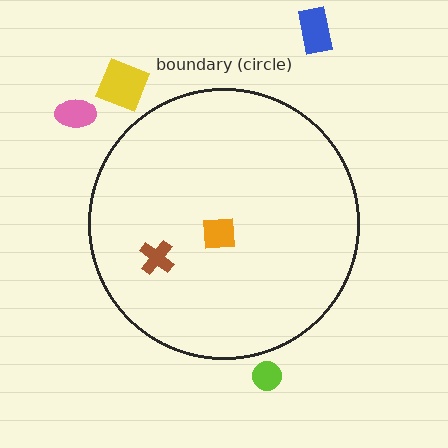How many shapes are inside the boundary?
2 inside, 4 outside.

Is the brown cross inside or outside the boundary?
Inside.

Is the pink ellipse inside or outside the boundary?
Outside.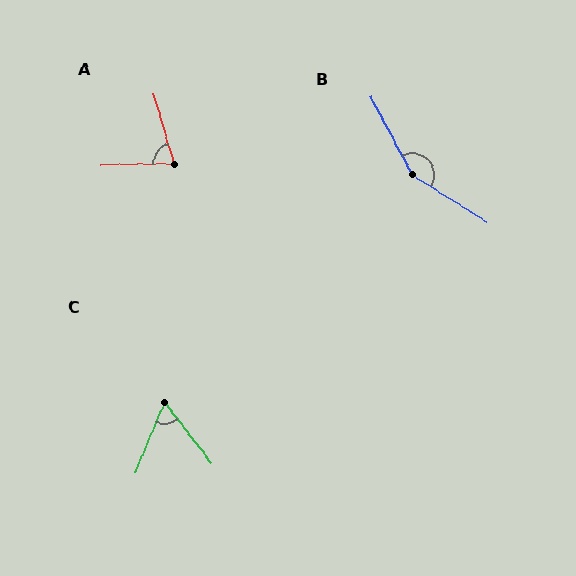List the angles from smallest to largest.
C (61°), A (75°), B (150°).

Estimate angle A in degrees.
Approximately 75 degrees.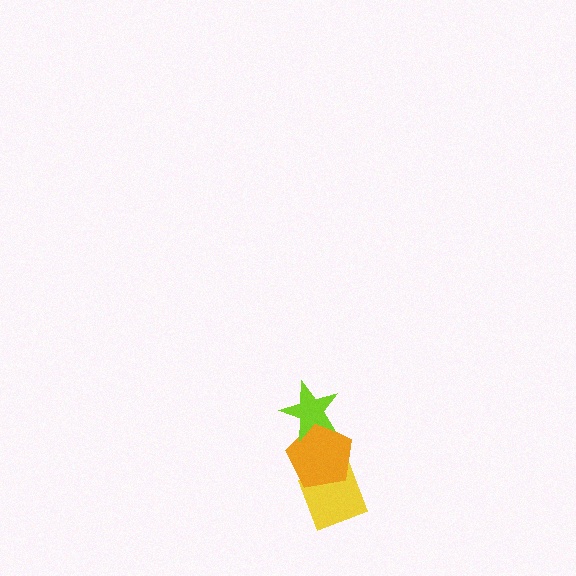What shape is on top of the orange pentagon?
The lime star is on top of the orange pentagon.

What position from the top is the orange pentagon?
The orange pentagon is 2nd from the top.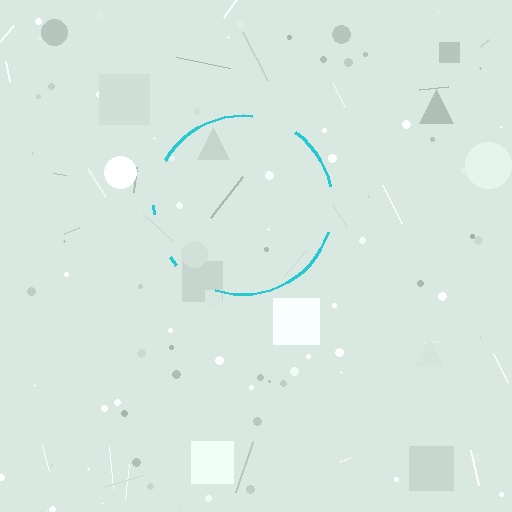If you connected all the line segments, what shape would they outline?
They would outline a circle.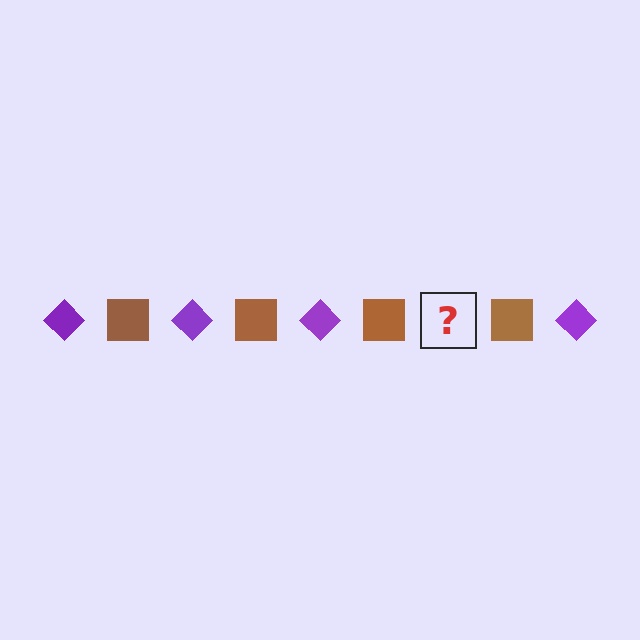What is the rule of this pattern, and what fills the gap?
The rule is that the pattern alternates between purple diamond and brown square. The gap should be filled with a purple diamond.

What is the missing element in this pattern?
The missing element is a purple diamond.